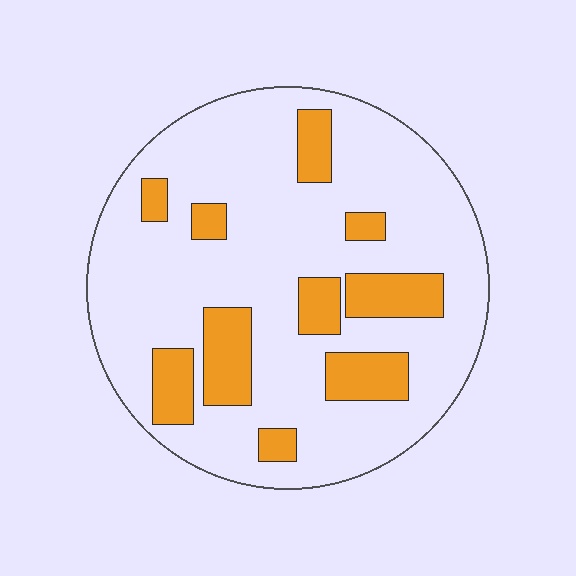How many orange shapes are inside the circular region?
10.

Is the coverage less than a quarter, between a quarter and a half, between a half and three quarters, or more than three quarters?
Less than a quarter.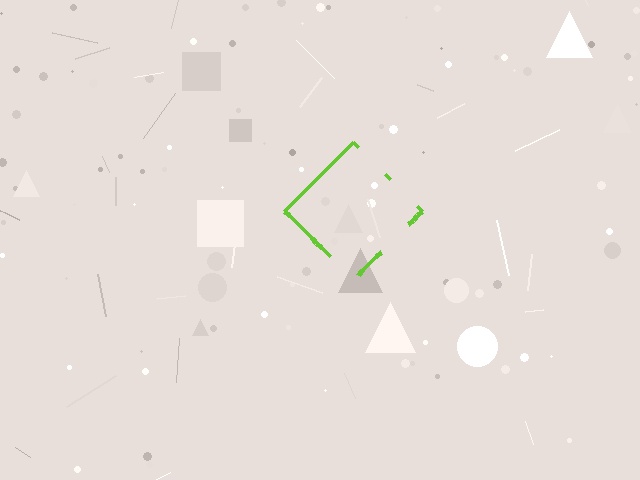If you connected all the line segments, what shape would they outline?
They would outline a diamond.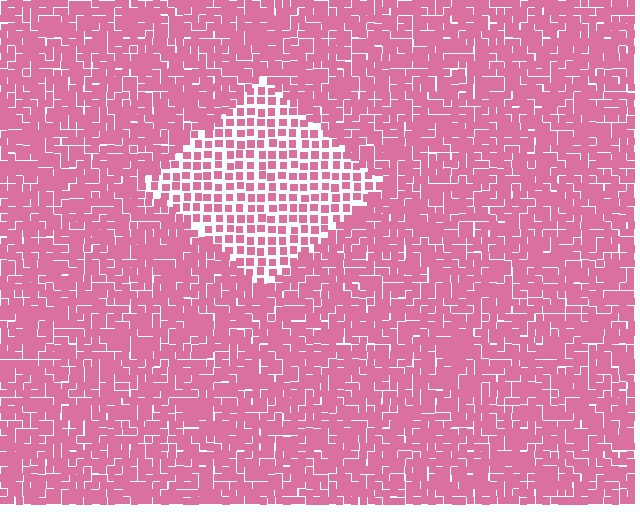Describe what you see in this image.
The image contains small pink elements arranged at two different densities. A diamond-shaped region is visible where the elements are less densely packed than the surrounding area.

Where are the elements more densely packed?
The elements are more densely packed outside the diamond boundary.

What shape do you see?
I see a diamond.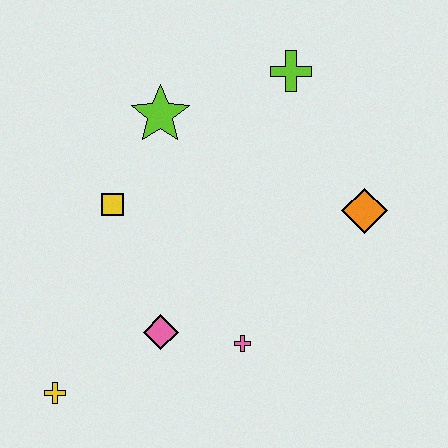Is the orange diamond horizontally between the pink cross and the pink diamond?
No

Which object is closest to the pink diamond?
The pink cross is closest to the pink diamond.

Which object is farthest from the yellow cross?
The lime cross is farthest from the yellow cross.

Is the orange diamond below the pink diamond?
No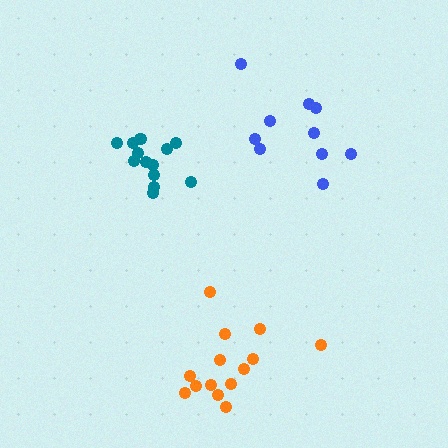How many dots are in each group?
Group 1: 14 dots, Group 2: 13 dots, Group 3: 10 dots (37 total).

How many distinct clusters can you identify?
There are 3 distinct clusters.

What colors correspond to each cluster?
The clusters are colored: orange, teal, blue.